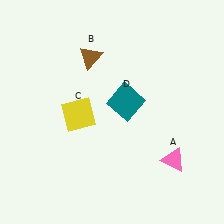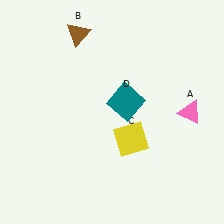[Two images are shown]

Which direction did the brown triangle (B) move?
The brown triangle (B) moved up.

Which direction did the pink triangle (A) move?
The pink triangle (A) moved up.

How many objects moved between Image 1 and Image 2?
3 objects moved between the two images.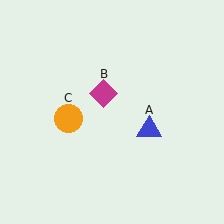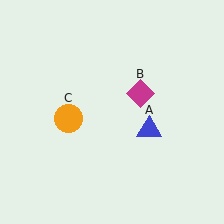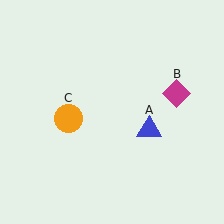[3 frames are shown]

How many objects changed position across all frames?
1 object changed position: magenta diamond (object B).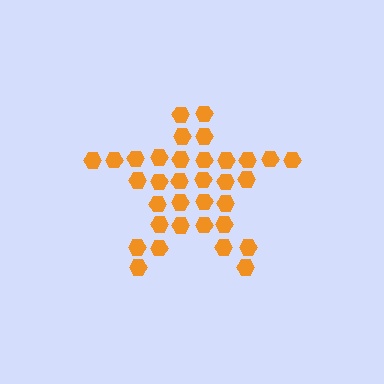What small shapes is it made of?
It is made of small hexagons.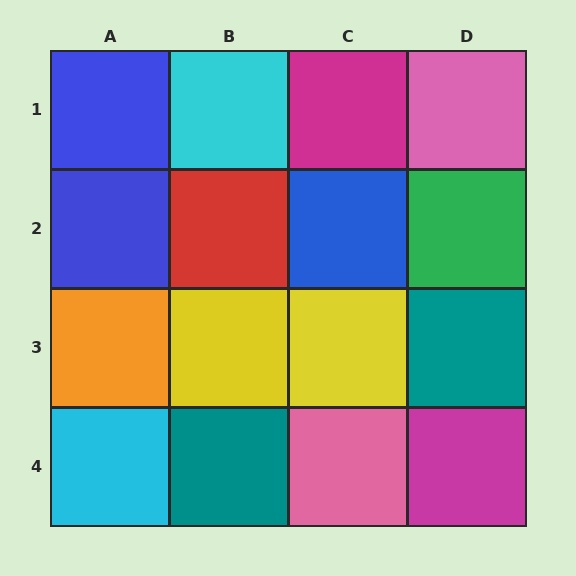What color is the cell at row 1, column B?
Cyan.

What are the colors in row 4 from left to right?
Cyan, teal, pink, magenta.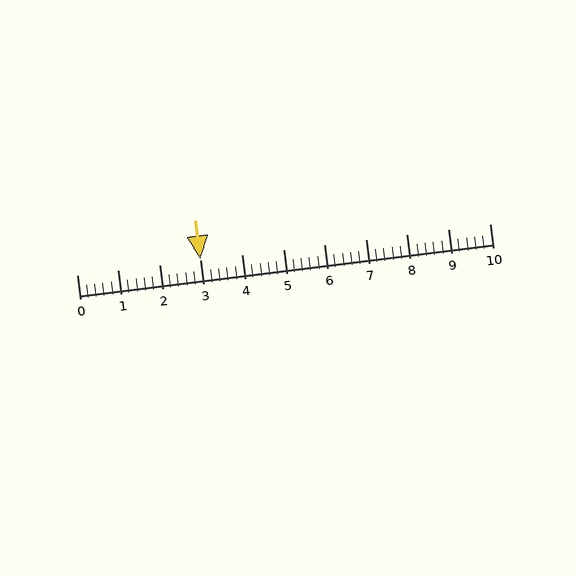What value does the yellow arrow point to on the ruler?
The yellow arrow points to approximately 3.0.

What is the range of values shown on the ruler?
The ruler shows values from 0 to 10.